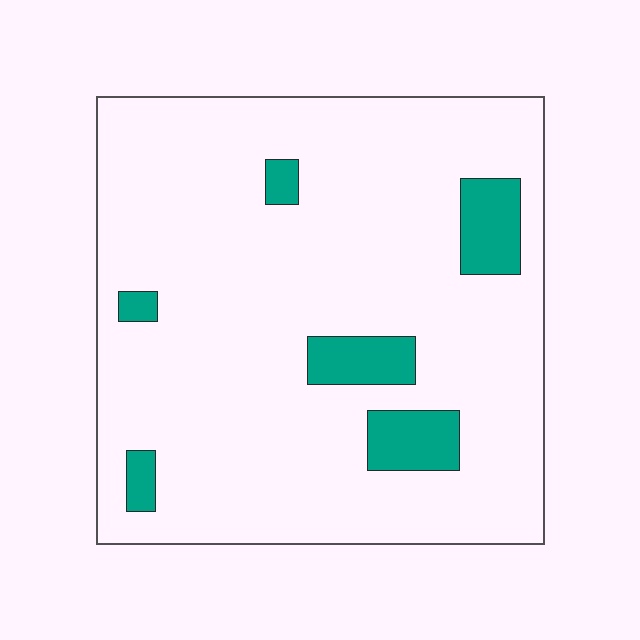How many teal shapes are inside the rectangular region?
6.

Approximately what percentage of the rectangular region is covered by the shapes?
Approximately 10%.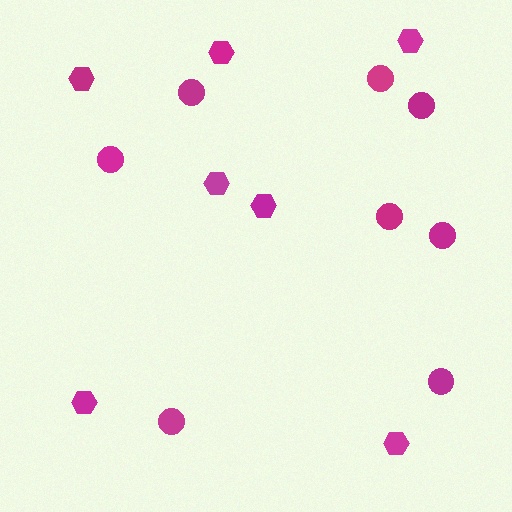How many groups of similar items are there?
There are 2 groups: one group of hexagons (7) and one group of circles (8).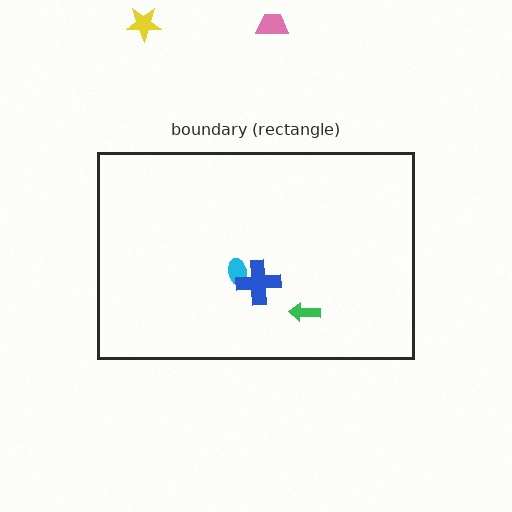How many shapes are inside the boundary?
3 inside, 2 outside.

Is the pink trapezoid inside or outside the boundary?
Outside.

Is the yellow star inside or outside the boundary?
Outside.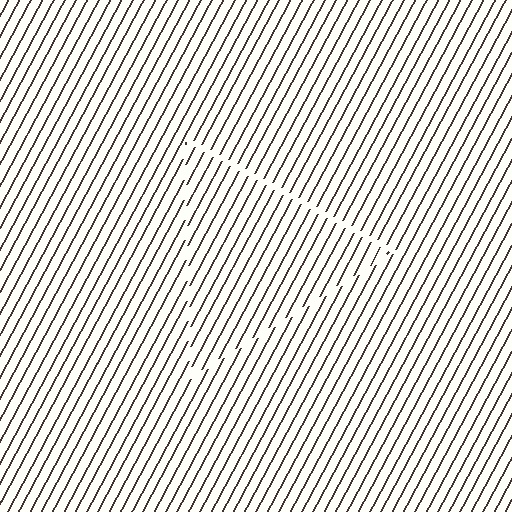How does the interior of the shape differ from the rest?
The interior of the shape contains the same grating, shifted by half a period — the contour is defined by the phase discontinuity where line-ends from the inner and outer gratings abut.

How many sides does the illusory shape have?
3 sides — the line-ends trace a triangle.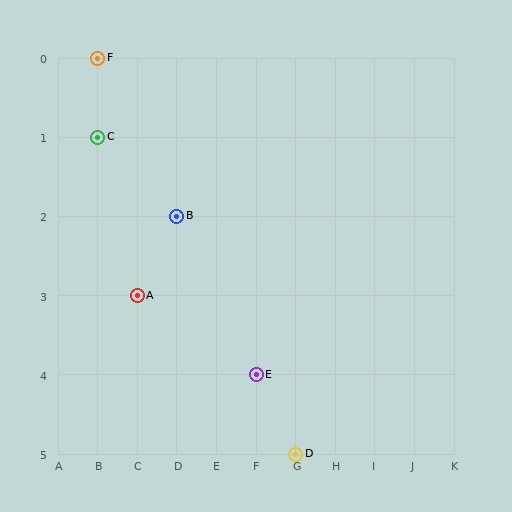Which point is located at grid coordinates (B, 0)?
Point F is at (B, 0).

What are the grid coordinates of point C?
Point C is at grid coordinates (B, 1).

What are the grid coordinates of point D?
Point D is at grid coordinates (G, 5).